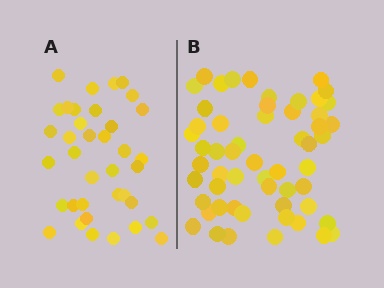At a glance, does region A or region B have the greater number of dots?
Region B (the right region) has more dots.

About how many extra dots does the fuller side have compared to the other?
Region B has approximately 20 more dots than region A.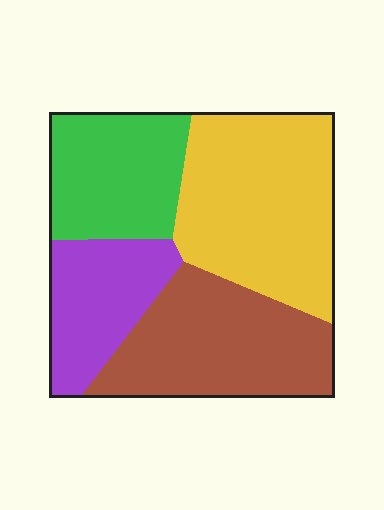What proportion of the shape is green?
Green covers 21% of the shape.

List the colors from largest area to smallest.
From largest to smallest: yellow, brown, green, purple.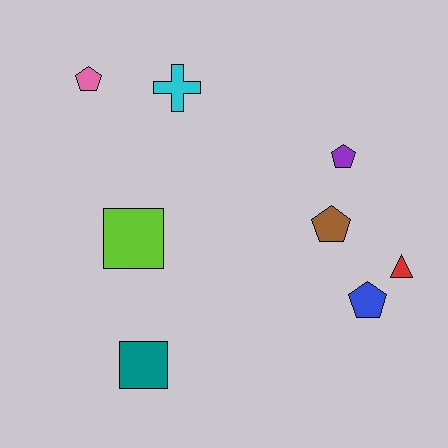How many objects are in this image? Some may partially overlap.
There are 8 objects.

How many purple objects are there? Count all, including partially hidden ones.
There is 1 purple object.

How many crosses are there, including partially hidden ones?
There is 1 cross.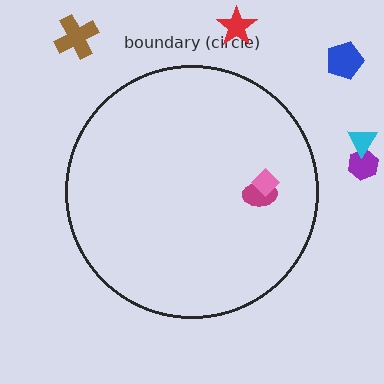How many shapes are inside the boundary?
2 inside, 5 outside.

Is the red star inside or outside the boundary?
Outside.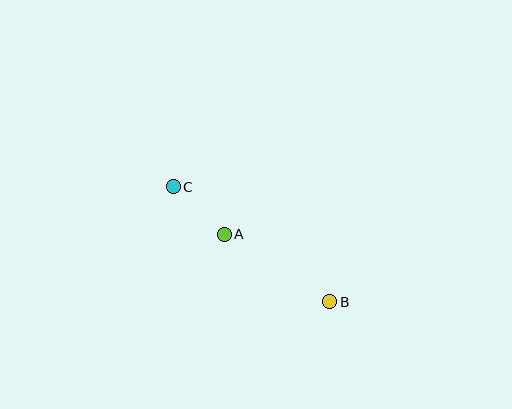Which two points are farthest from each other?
Points B and C are farthest from each other.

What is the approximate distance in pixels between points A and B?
The distance between A and B is approximately 125 pixels.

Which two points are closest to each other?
Points A and C are closest to each other.